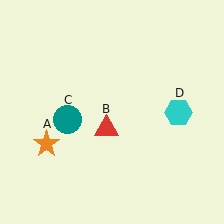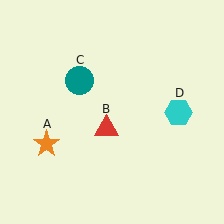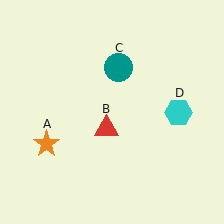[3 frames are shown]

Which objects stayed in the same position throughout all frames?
Orange star (object A) and red triangle (object B) and cyan hexagon (object D) remained stationary.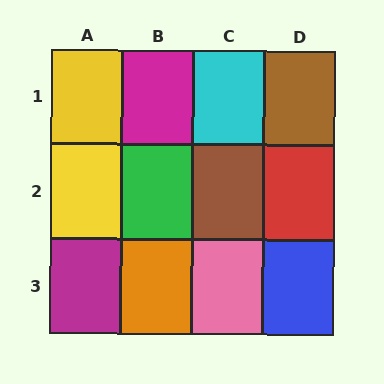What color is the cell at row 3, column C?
Pink.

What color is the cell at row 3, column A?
Magenta.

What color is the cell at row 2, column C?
Brown.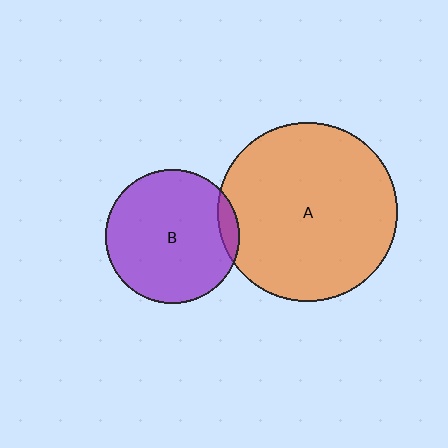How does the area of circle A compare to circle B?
Approximately 1.8 times.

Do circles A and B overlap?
Yes.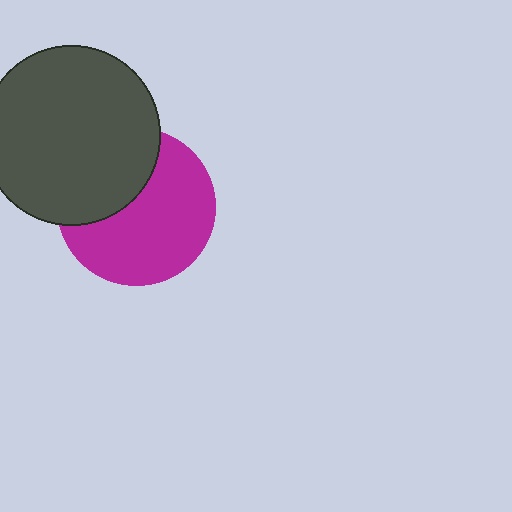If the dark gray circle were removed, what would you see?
You would see the complete magenta circle.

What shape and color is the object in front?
The object in front is a dark gray circle.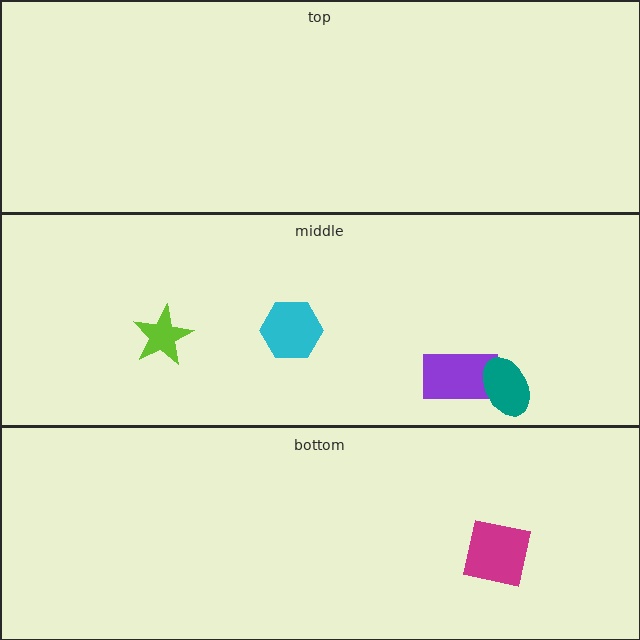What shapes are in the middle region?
The lime star, the purple rectangle, the cyan hexagon, the teal ellipse.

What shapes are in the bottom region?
The magenta square.